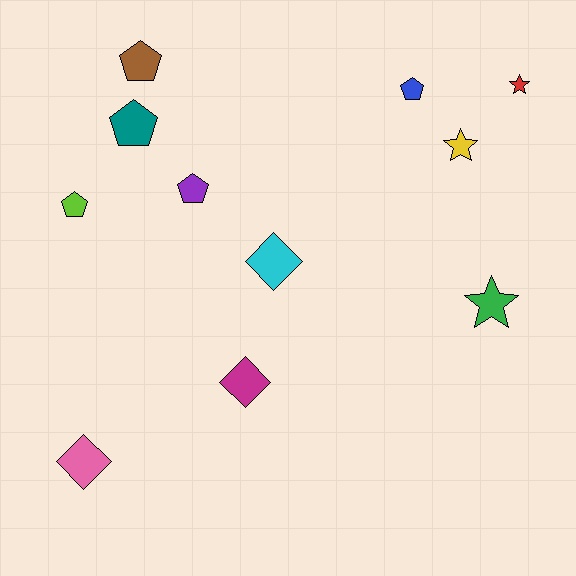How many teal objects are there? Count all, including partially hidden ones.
There is 1 teal object.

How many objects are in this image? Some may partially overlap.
There are 11 objects.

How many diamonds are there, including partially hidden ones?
There are 3 diamonds.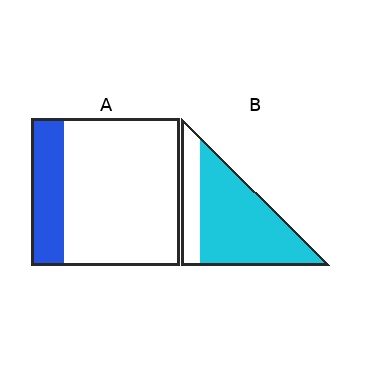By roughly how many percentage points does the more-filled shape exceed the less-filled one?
By roughly 55 percentage points (B over A).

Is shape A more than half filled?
No.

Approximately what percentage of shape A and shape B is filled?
A is approximately 20% and B is approximately 75%.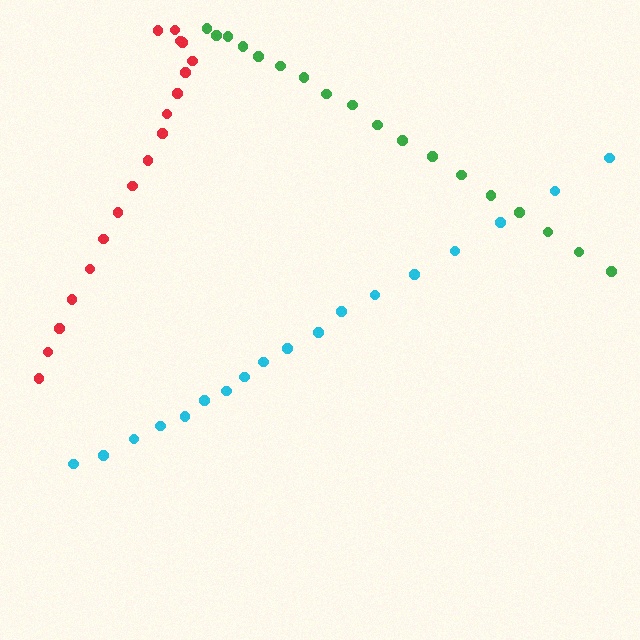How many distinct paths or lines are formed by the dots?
There are 3 distinct paths.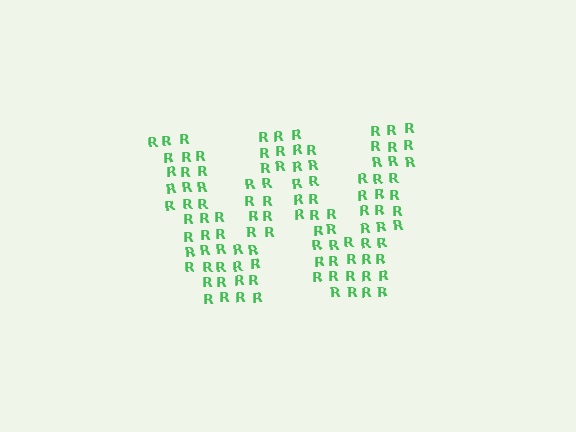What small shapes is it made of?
It is made of small letter R's.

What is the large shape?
The large shape is the letter W.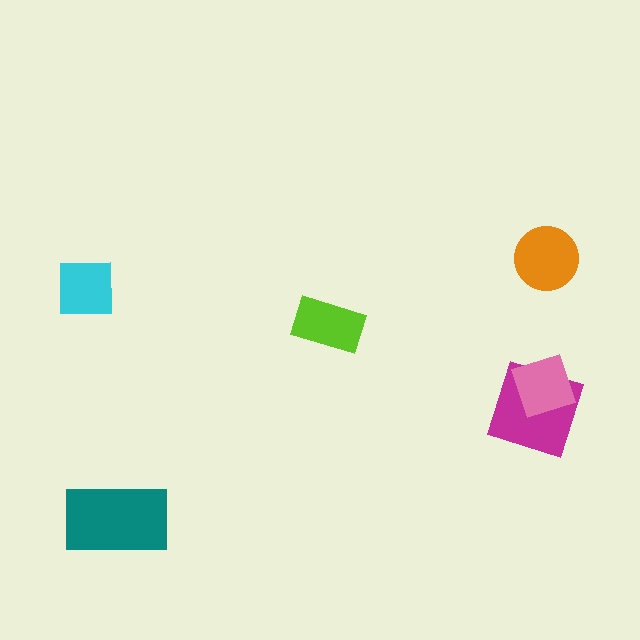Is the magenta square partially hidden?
Yes, it is partially covered by another shape.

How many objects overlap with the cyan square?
0 objects overlap with the cyan square.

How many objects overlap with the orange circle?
0 objects overlap with the orange circle.